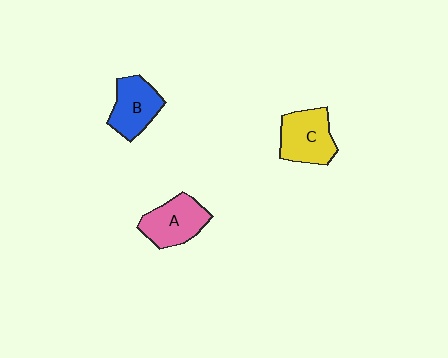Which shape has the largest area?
Shape C (yellow).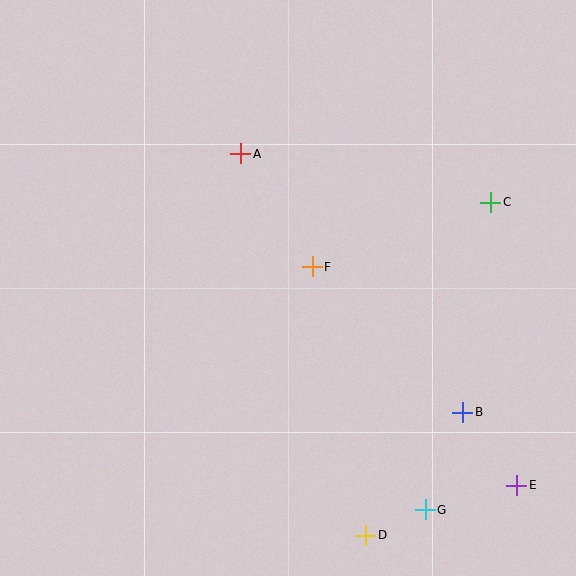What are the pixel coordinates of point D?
Point D is at (366, 535).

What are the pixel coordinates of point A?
Point A is at (241, 154).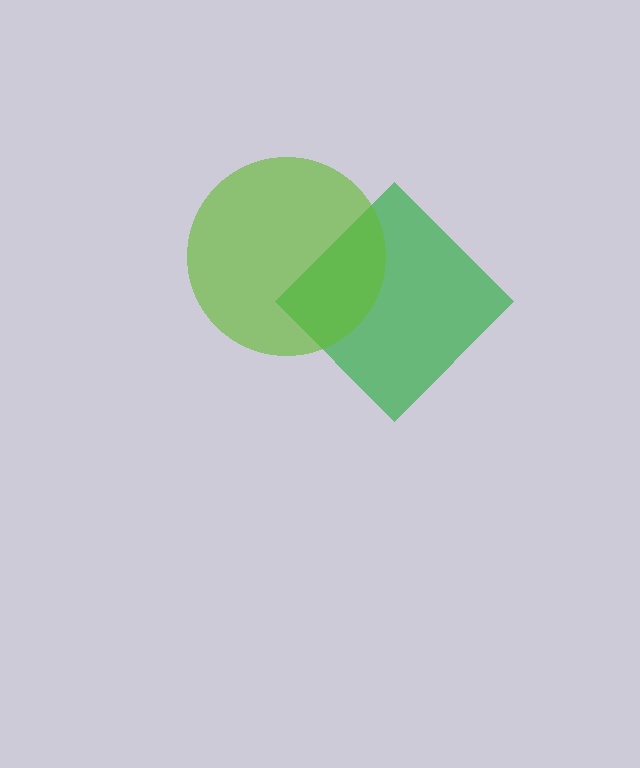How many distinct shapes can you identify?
There are 2 distinct shapes: a green diamond, a lime circle.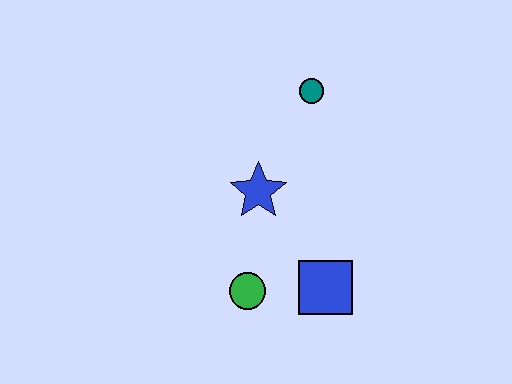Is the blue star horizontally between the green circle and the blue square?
Yes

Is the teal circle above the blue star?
Yes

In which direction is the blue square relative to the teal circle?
The blue square is below the teal circle.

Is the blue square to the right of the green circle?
Yes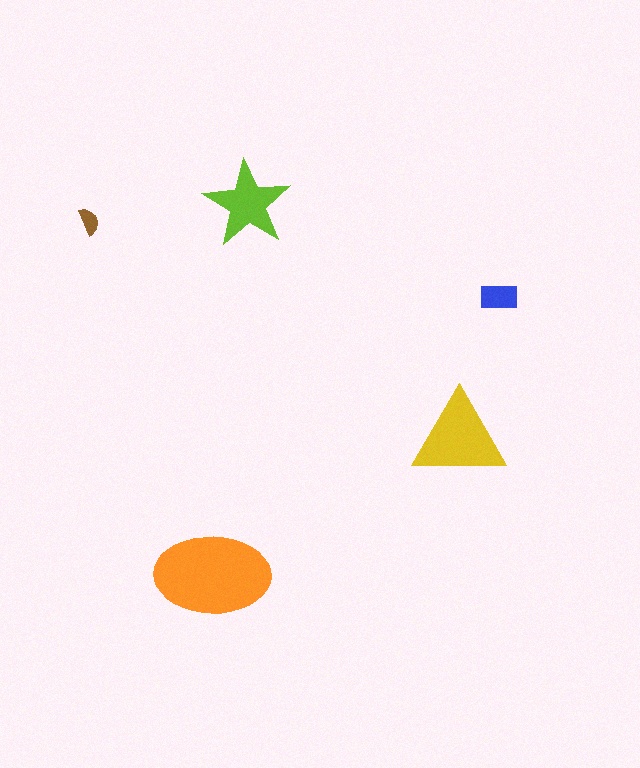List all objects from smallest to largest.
The brown semicircle, the blue rectangle, the lime star, the yellow triangle, the orange ellipse.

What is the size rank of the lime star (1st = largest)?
3rd.